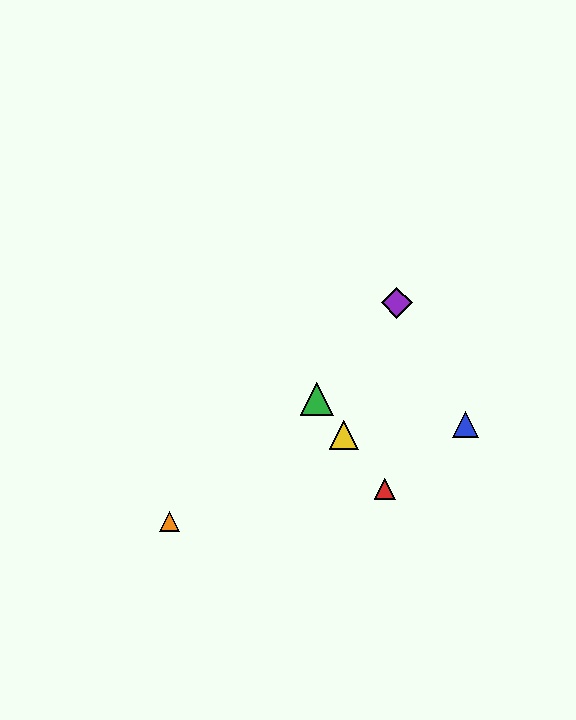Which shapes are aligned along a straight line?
The red triangle, the green triangle, the yellow triangle are aligned along a straight line.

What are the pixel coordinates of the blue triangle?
The blue triangle is at (465, 424).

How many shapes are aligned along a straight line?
3 shapes (the red triangle, the green triangle, the yellow triangle) are aligned along a straight line.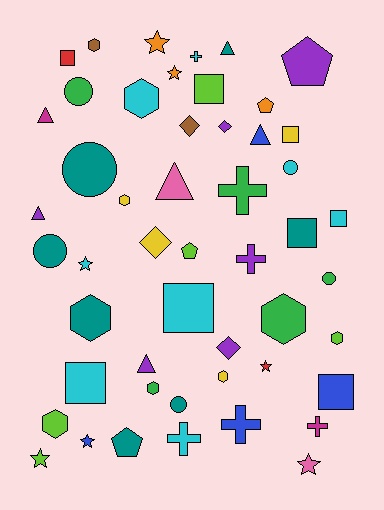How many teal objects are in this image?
There are 7 teal objects.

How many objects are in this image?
There are 50 objects.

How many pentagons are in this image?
There are 4 pentagons.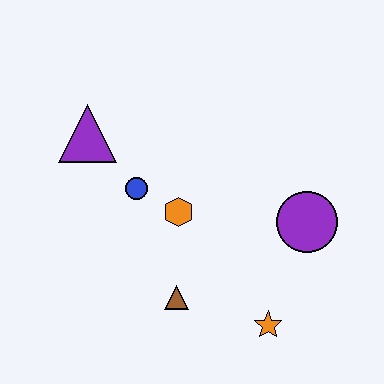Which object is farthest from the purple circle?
The purple triangle is farthest from the purple circle.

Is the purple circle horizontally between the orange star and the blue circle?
No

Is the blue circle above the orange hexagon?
Yes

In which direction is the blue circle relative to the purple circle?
The blue circle is to the left of the purple circle.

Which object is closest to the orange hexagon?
The blue circle is closest to the orange hexagon.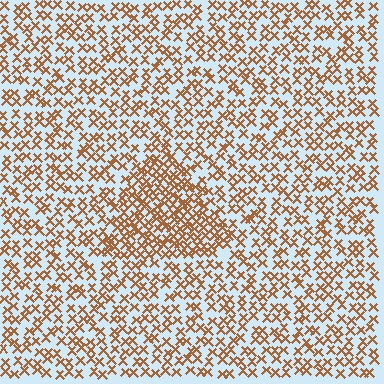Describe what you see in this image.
The image contains small brown elements arranged at two different densities. A triangle-shaped region is visible where the elements are more densely packed than the surrounding area.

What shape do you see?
I see a triangle.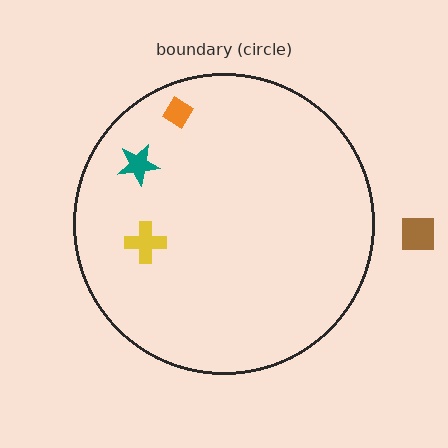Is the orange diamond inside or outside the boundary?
Inside.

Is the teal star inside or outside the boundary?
Inside.